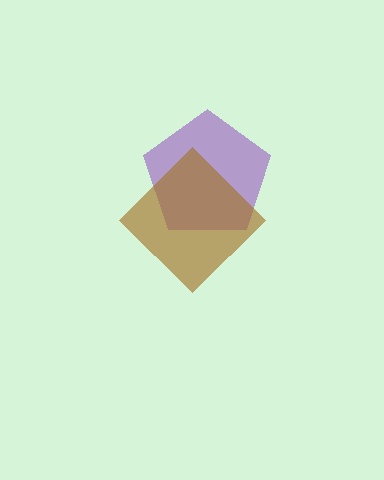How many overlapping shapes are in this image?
There are 2 overlapping shapes in the image.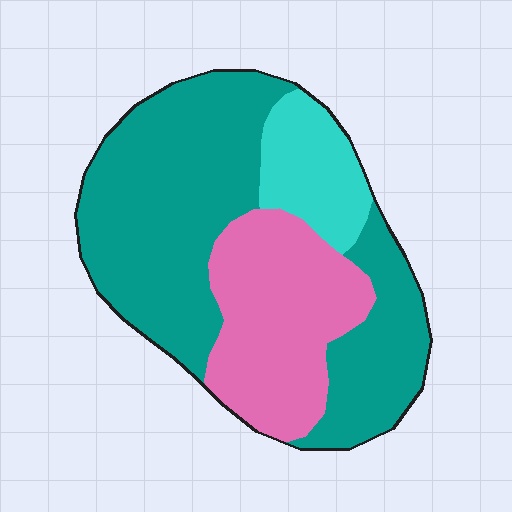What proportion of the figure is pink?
Pink covers around 30% of the figure.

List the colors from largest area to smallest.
From largest to smallest: teal, pink, cyan.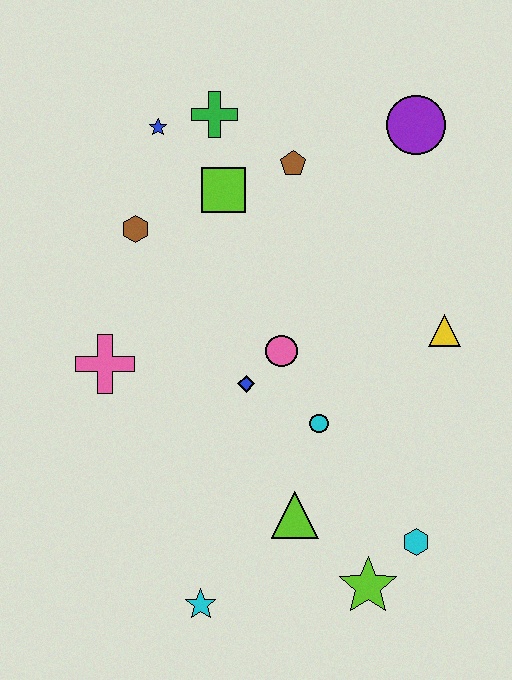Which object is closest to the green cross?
The blue star is closest to the green cross.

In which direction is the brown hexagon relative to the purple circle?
The brown hexagon is to the left of the purple circle.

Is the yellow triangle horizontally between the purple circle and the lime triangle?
No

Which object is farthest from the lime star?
The blue star is farthest from the lime star.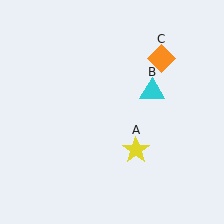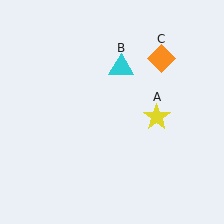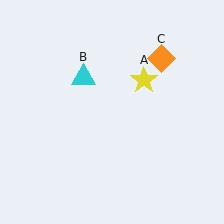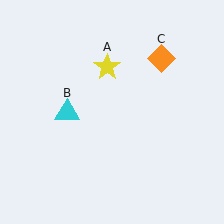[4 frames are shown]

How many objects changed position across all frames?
2 objects changed position: yellow star (object A), cyan triangle (object B).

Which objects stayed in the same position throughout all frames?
Orange diamond (object C) remained stationary.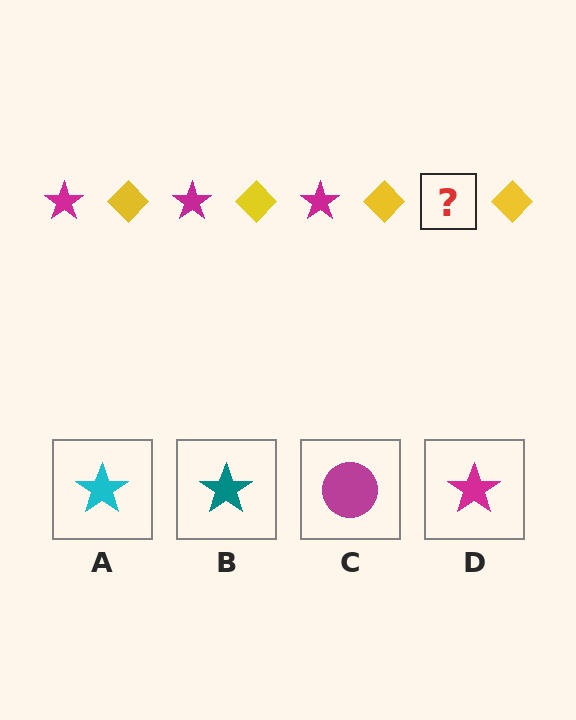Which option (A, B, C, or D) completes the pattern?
D.